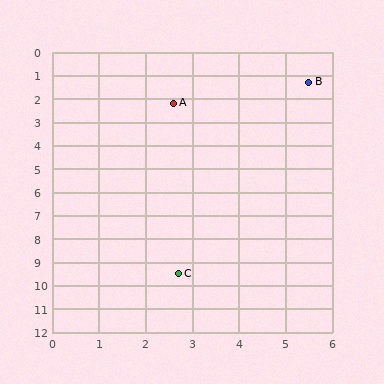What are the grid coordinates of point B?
Point B is at approximately (5.5, 1.3).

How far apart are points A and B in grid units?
Points A and B are about 3.0 grid units apart.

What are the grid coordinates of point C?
Point C is at approximately (2.7, 9.5).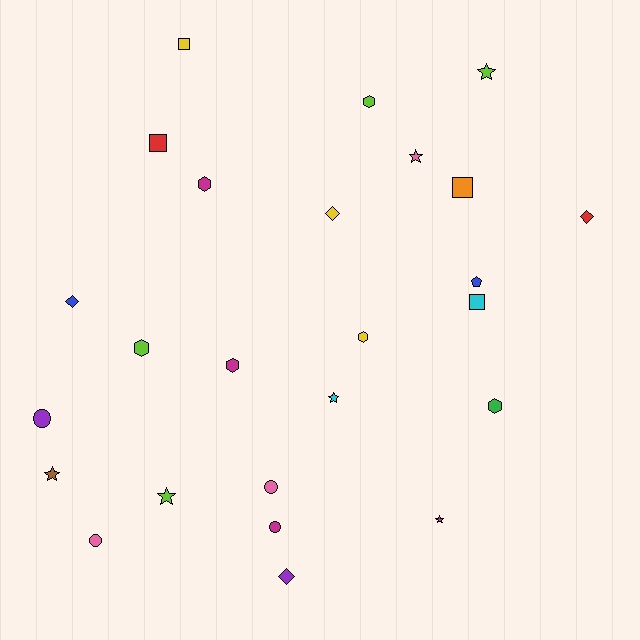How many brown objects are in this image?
There is 1 brown object.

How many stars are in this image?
There are 6 stars.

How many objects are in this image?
There are 25 objects.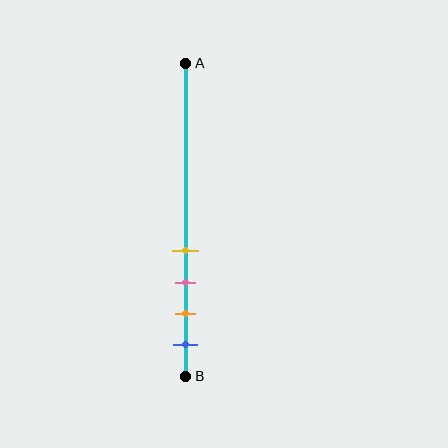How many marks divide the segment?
There are 4 marks dividing the segment.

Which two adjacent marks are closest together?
The yellow and pink marks are the closest adjacent pair.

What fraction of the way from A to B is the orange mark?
The orange mark is approximately 80% (0.8) of the way from A to B.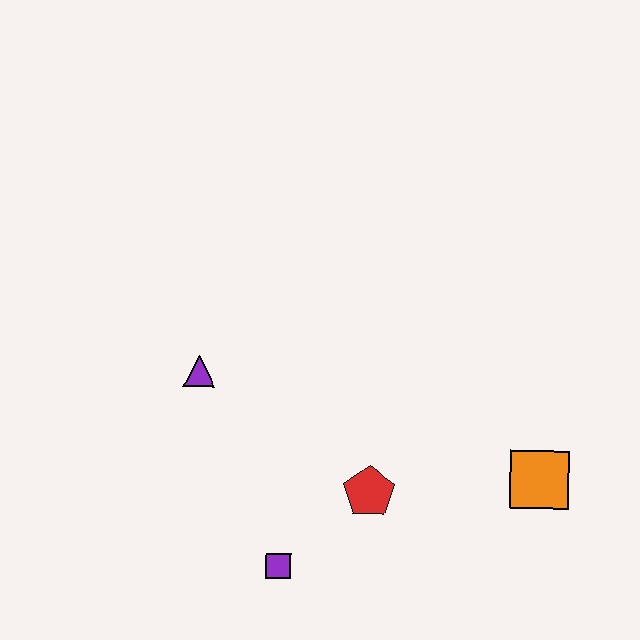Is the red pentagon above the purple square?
Yes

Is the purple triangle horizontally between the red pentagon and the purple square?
No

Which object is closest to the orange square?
The red pentagon is closest to the orange square.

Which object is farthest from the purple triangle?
The orange square is farthest from the purple triangle.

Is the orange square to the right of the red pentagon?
Yes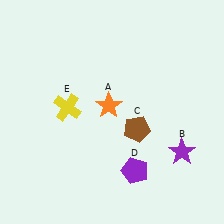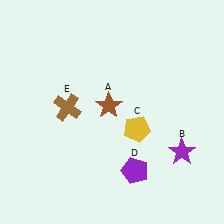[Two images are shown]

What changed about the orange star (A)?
In Image 1, A is orange. In Image 2, it changed to brown.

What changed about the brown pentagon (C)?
In Image 1, C is brown. In Image 2, it changed to yellow.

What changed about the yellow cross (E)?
In Image 1, E is yellow. In Image 2, it changed to brown.